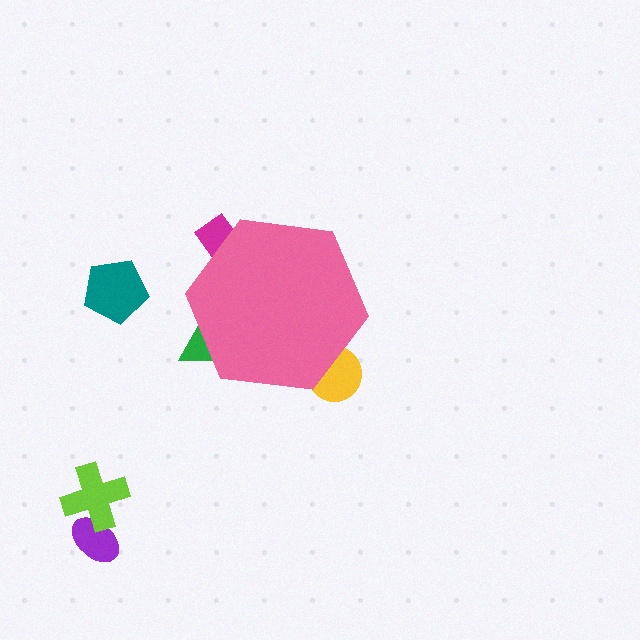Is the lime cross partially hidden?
No, the lime cross is fully visible.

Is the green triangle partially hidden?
Yes, the green triangle is partially hidden behind the pink hexagon.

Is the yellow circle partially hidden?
Yes, the yellow circle is partially hidden behind the pink hexagon.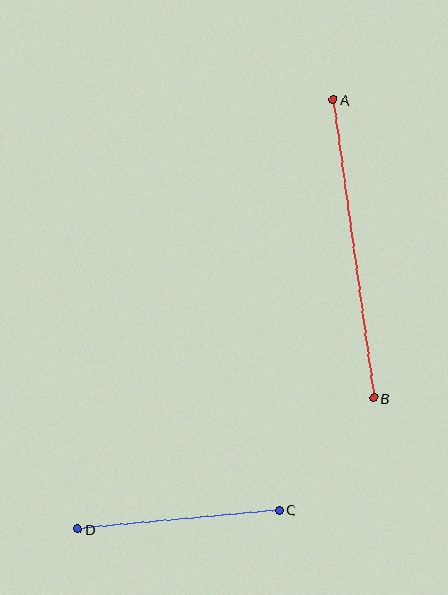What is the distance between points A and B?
The distance is approximately 301 pixels.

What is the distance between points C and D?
The distance is approximately 203 pixels.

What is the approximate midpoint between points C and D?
The midpoint is at approximately (179, 520) pixels.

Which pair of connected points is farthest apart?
Points A and B are farthest apart.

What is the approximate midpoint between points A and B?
The midpoint is at approximately (354, 249) pixels.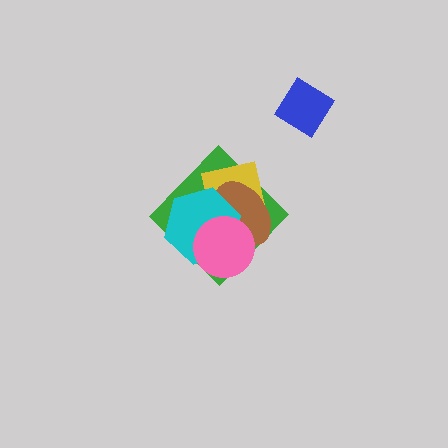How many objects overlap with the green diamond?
4 objects overlap with the green diamond.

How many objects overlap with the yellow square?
3 objects overlap with the yellow square.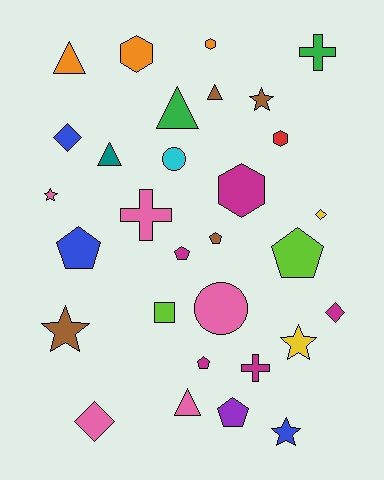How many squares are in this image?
There is 1 square.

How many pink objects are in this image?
There are 5 pink objects.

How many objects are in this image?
There are 30 objects.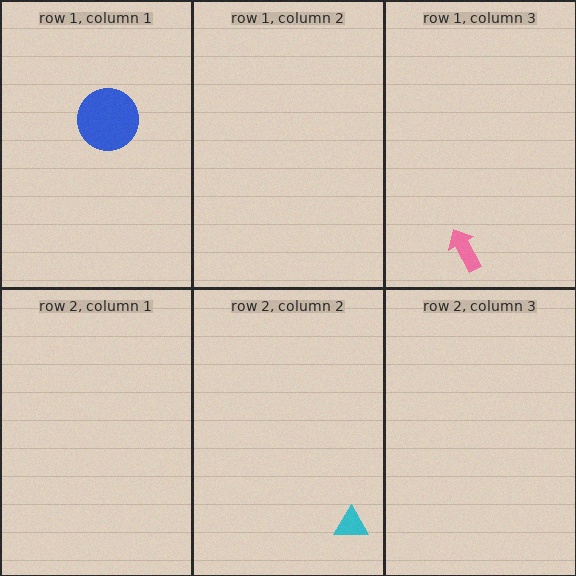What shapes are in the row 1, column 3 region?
The pink arrow.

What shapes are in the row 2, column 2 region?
The cyan triangle.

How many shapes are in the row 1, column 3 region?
1.